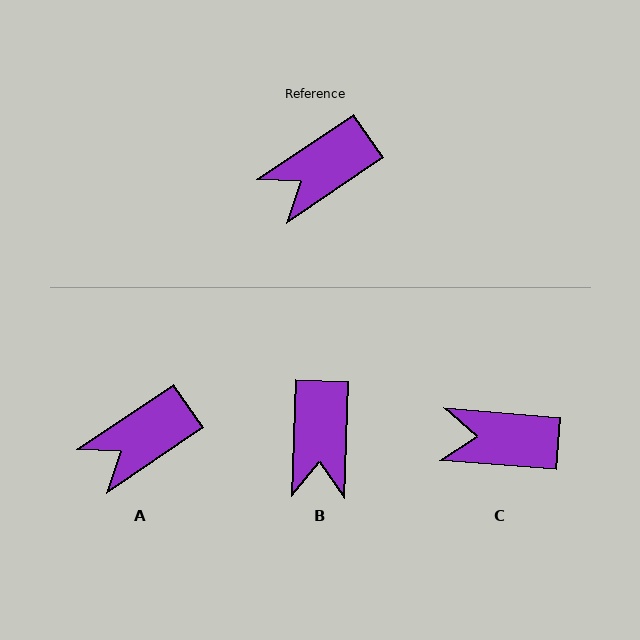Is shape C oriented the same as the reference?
No, it is off by about 39 degrees.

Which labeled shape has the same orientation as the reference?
A.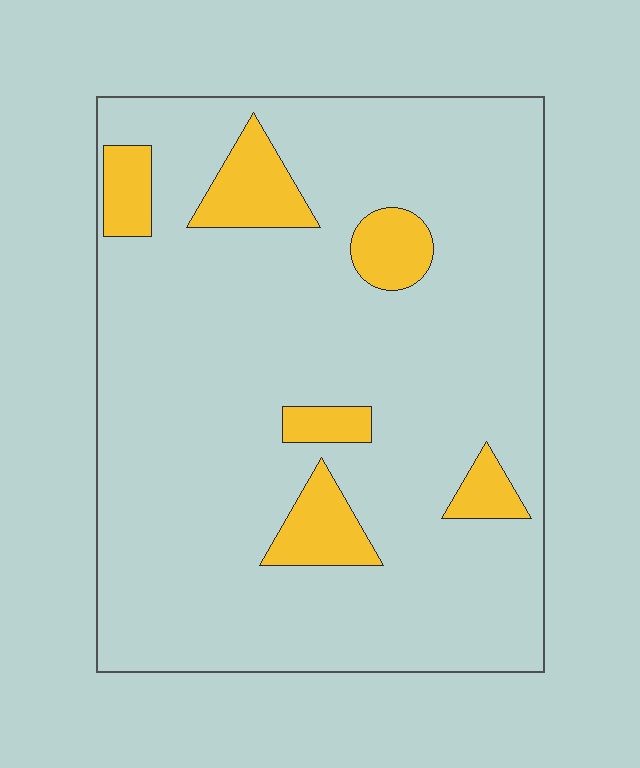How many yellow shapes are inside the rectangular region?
6.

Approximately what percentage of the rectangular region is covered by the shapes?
Approximately 10%.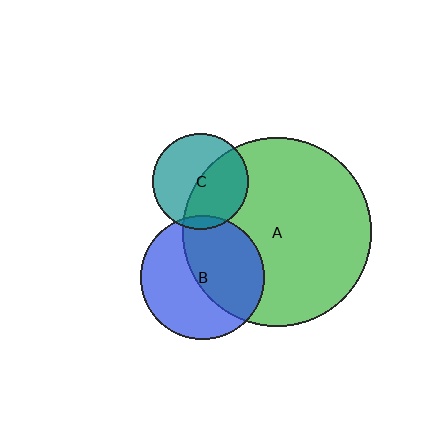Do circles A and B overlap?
Yes.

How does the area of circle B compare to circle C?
Approximately 1.6 times.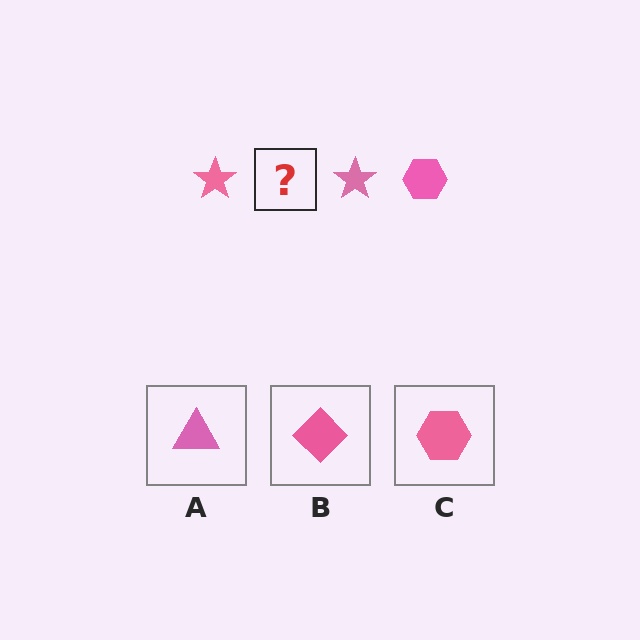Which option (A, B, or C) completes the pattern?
C.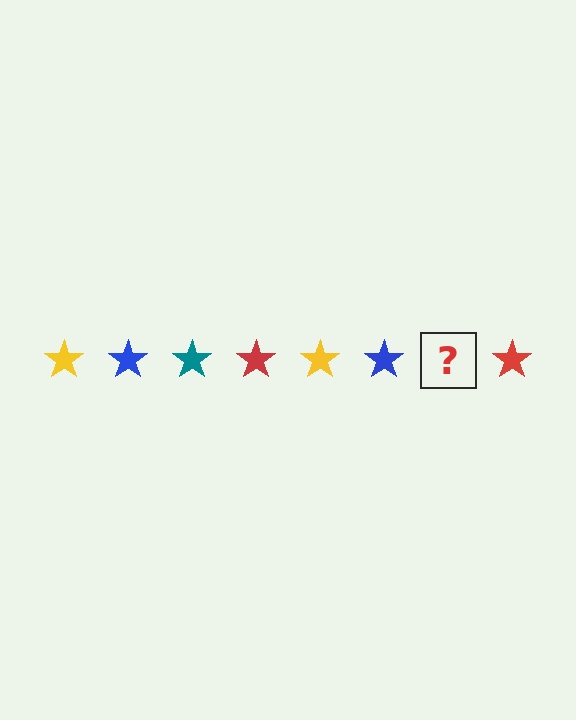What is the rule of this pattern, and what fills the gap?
The rule is that the pattern cycles through yellow, blue, teal, red stars. The gap should be filled with a teal star.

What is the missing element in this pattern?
The missing element is a teal star.